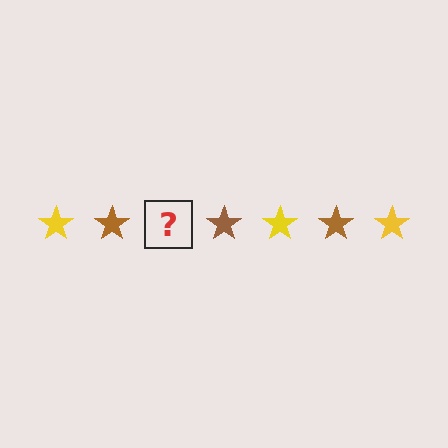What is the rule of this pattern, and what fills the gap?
The rule is that the pattern cycles through yellow, brown stars. The gap should be filled with a yellow star.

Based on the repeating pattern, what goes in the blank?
The blank should be a yellow star.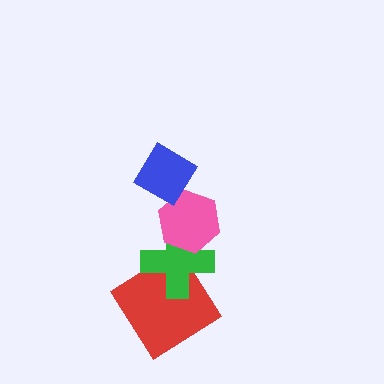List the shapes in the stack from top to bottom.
From top to bottom: the blue diamond, the pink hexagon, the green cross, the red diamond.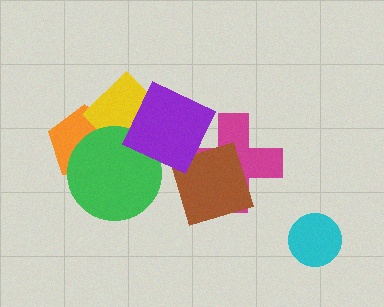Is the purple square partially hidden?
No, no other shape covers it.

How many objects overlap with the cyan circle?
0 objects overlap with the cyan circle.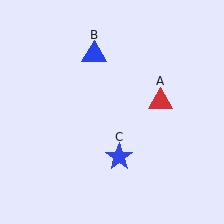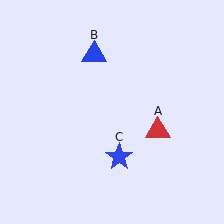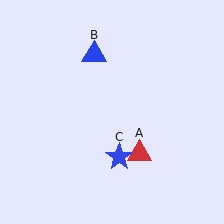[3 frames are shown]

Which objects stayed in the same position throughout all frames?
Blue triangle (object B) and blue star (object C) remained stationary.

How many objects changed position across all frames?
1 object changed position: red triangle (object A).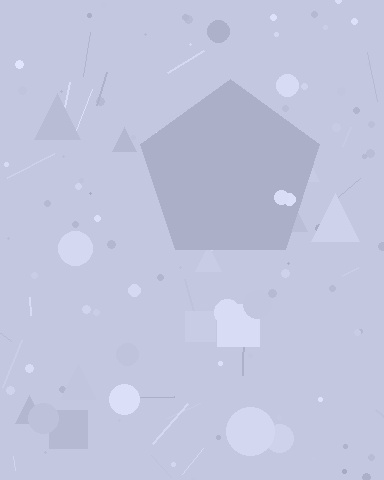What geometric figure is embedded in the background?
A pentagon is embedded in the background.